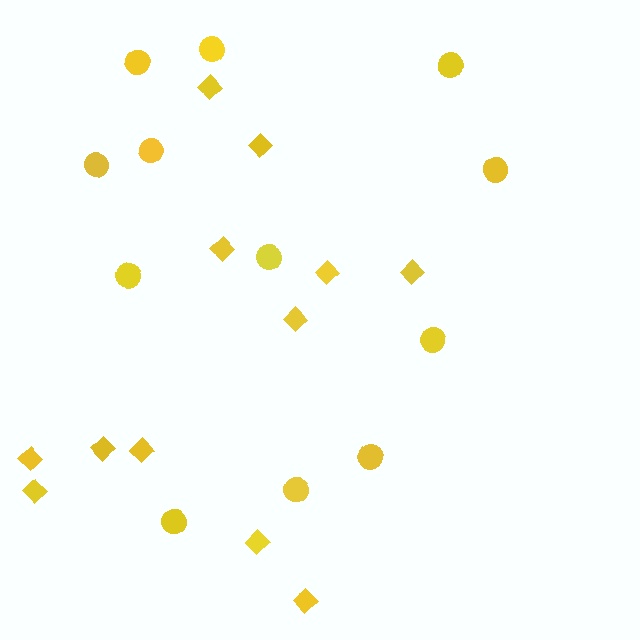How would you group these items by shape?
There are 2 groups: one group of circles (12) and one group of diamonds (12).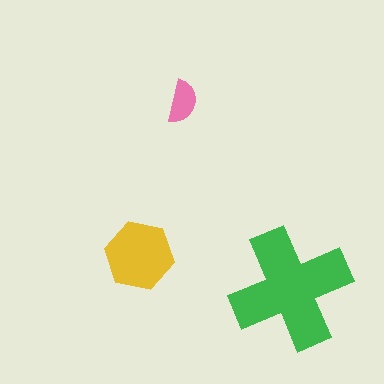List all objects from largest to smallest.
The green cross, the yellow hexagon, the pink semicircle.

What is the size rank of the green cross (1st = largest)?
1st.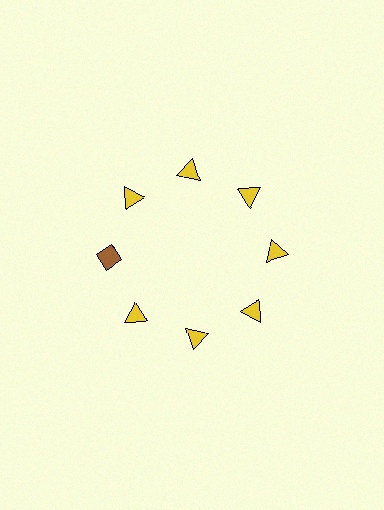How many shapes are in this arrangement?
There are 8 shapes arranged in a ring pattern.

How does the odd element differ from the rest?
It differs in both color (brown instead of yellow) and shape (diamond instead of triangle).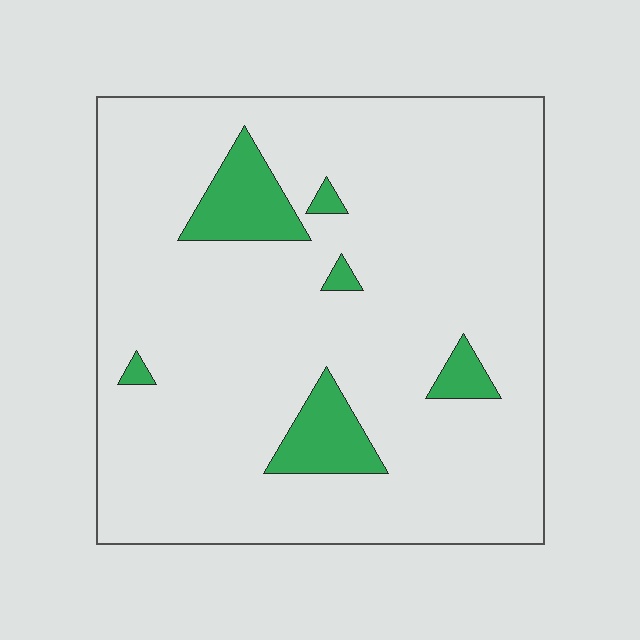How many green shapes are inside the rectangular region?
6.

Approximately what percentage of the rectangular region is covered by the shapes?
Approximately 10%.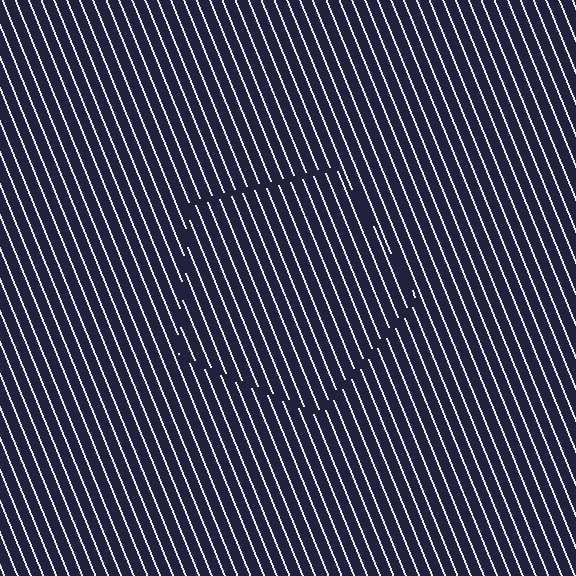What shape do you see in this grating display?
An illusory pentagon. The interior of the shape contains the same grating, shifted by half a period — the contour is defined by the phase discontinuity where line-ends from the inner and outer gratings abut.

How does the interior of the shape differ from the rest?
The interior of the shape contains the same grating, shifted by half a period — the contour is defined by the phase discontinuity where line-ends from the inner and outer gratings abut.